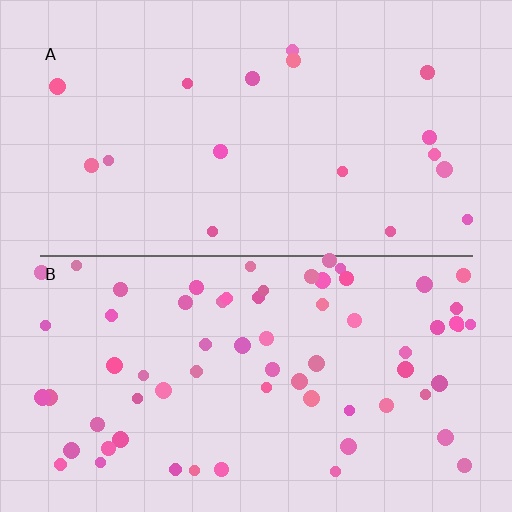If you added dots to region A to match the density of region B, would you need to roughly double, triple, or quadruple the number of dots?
Approximately quadruple.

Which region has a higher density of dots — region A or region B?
B (the bottom).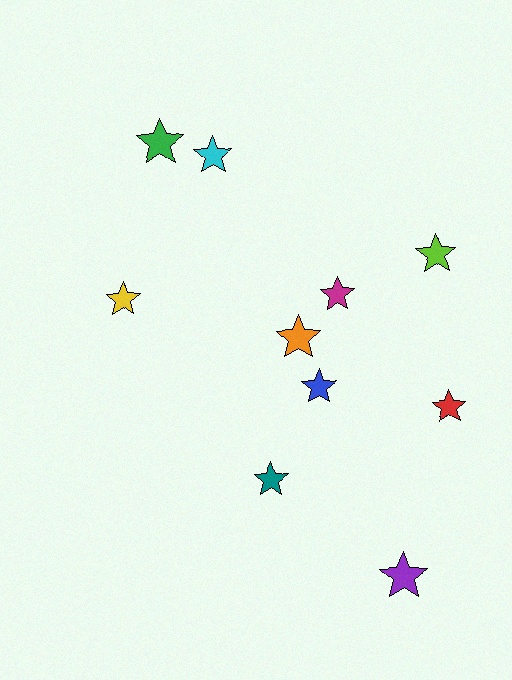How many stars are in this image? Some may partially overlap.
There are 10 stars.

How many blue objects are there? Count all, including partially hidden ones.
There is 1 blue object.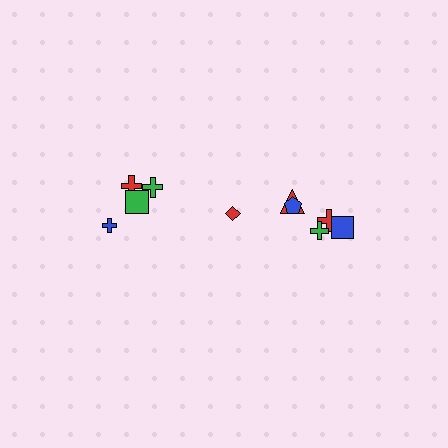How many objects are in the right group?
There are 6 objects.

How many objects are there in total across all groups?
There are 10 objects.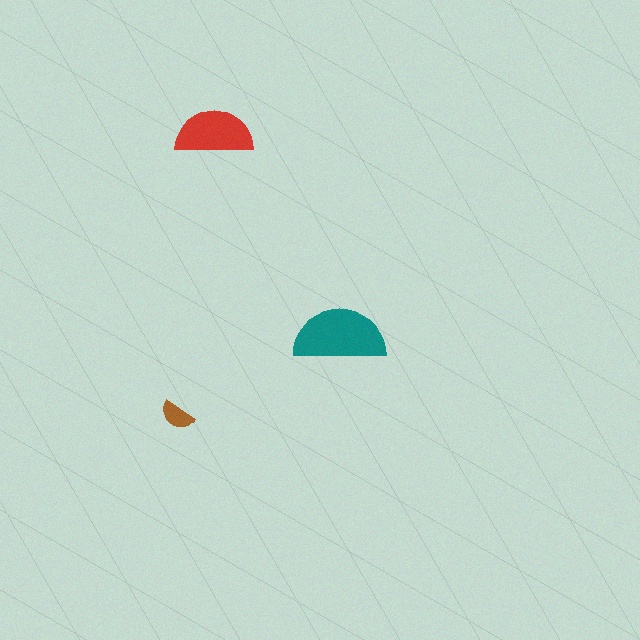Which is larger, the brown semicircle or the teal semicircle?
The teal one.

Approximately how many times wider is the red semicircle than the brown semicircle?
About 2 times wider.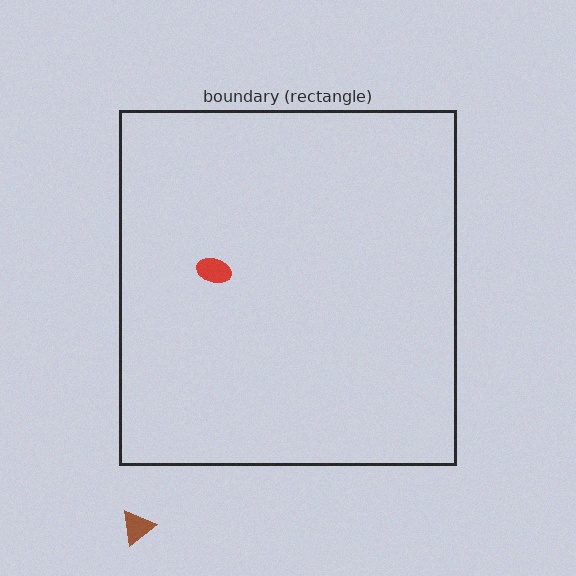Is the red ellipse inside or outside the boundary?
Inside.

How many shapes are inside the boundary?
1 inside, 1 outside.